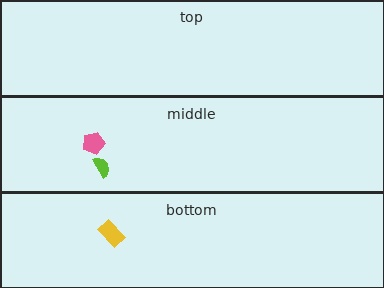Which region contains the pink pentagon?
The middle region.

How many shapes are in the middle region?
2.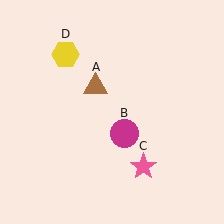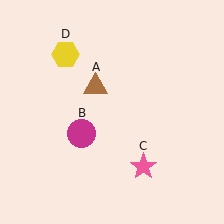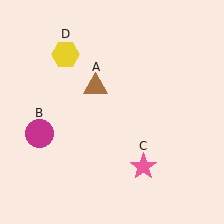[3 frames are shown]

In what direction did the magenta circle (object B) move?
The magenta circle (object B) moved left.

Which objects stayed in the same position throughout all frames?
Brown triangle (object A) and pink star (object C) and yellow hexagon (object D) remained stationary.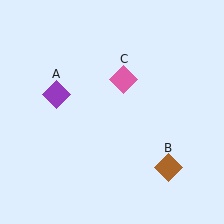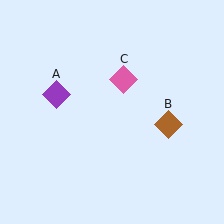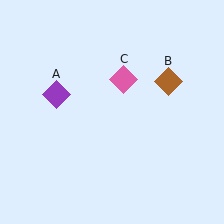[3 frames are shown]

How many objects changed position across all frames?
1 object changed position: brown diamond (object B).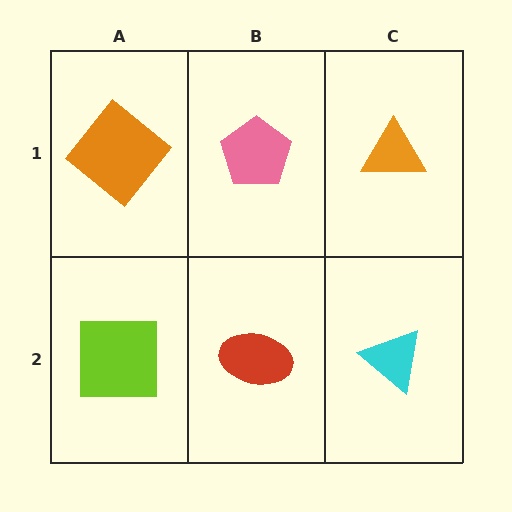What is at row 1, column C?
An orange triangle.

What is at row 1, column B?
A pink pentagon.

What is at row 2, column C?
A cyan triangle.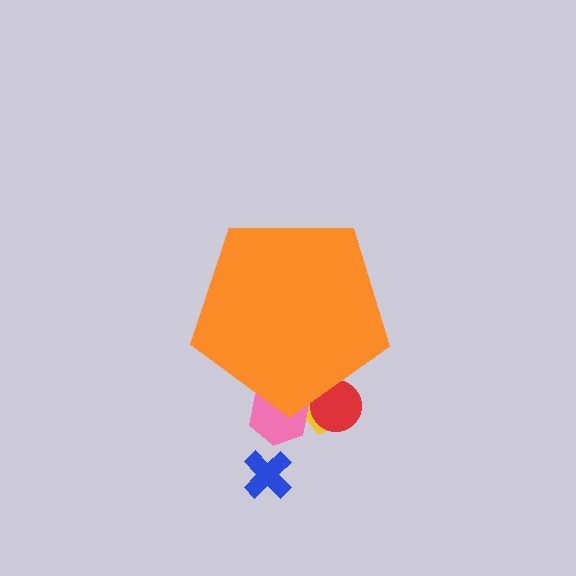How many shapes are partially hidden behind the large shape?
3 shapes are partially hidden.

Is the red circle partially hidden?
Yes, the red circle is partially hidden behind the orange pentagon.